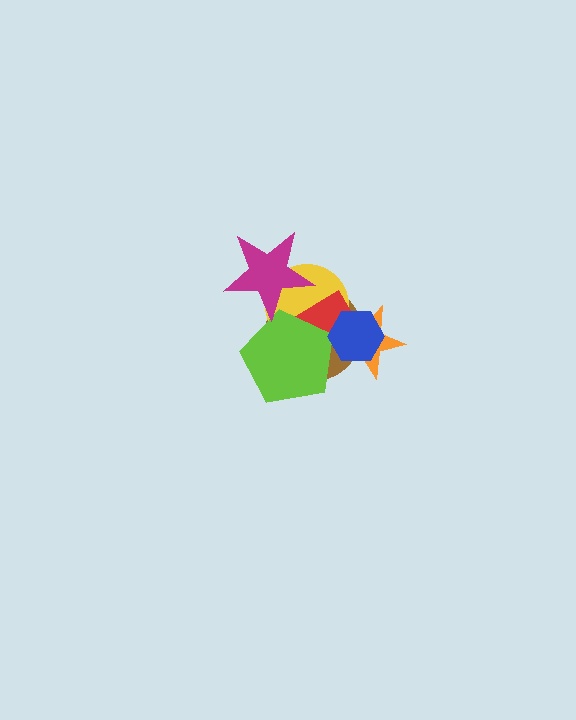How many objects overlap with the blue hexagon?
4 objects overlap with the blue hexagon.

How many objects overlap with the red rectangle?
5 objects overlap with the red rectangle.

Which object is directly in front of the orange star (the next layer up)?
The brown circle is directly in front of the orange star.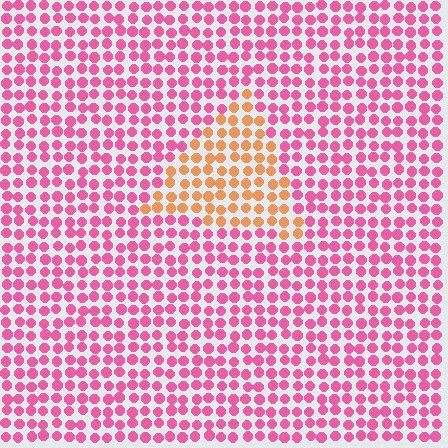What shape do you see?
I see a triangle.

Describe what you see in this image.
The image is filled with small pink elements in a uniform arrangement. A triangle-shaped region is visible where the elements are tinted to a slightly different hue, forming a subtle color boundary.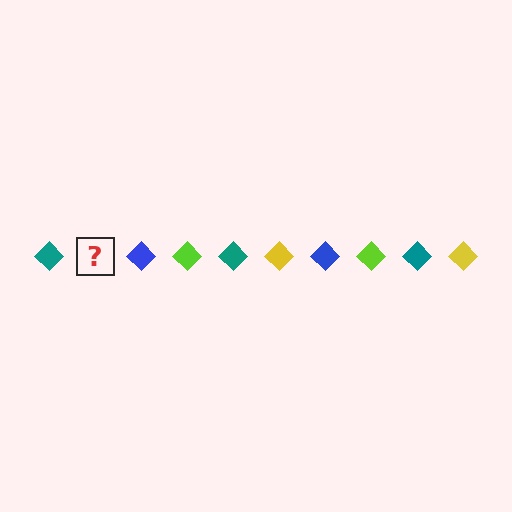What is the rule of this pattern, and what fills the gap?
The rule is that the pattern cycles through teal, yellow, blue, lime diamonds. The gap should be filled with a yellow diamond.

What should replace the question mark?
The question mark should be replaced with a yellow diamond.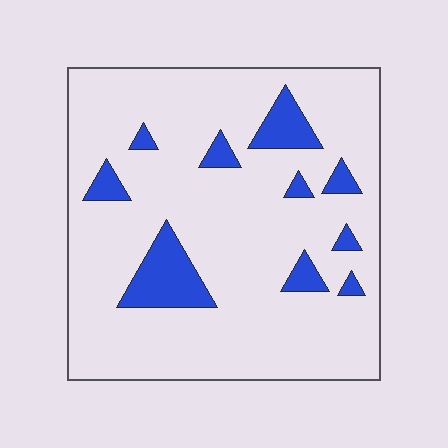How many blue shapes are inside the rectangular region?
10.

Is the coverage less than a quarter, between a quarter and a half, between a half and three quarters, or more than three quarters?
Less than a quarter.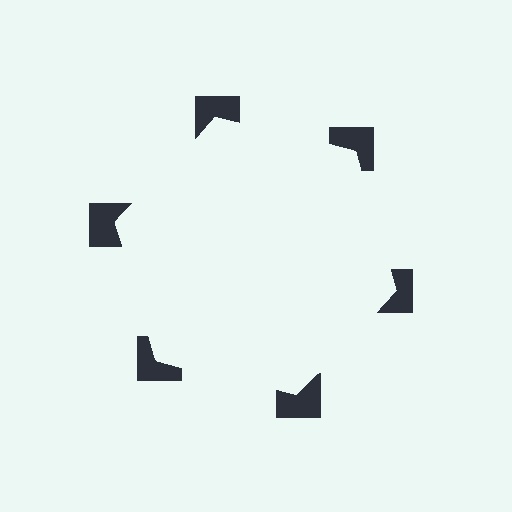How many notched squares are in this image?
There are 6 — one at each vertex of the illusory hexagon.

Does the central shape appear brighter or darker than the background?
It typically appears slightly brighter than the background, even though no actual brightness change is drawn.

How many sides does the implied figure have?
6 sides.